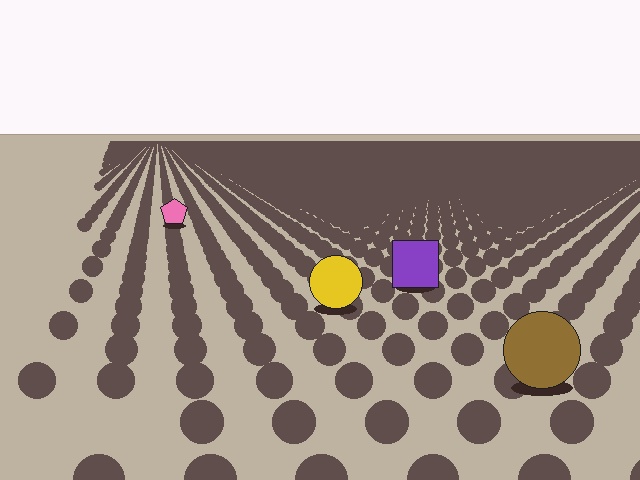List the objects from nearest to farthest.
From nearest to farthest: the brown circle, the yellow circle, the purple square, the pink pentagon.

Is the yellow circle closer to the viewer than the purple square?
Yes. The yellow circle is closer — you can tell from the texture gradient: the ground texture is coarser near it.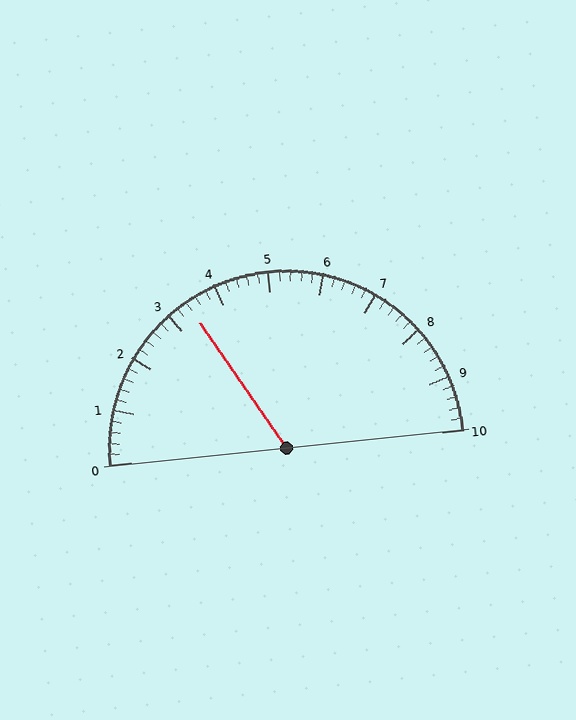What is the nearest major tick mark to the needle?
The nearest major tick mark is 3.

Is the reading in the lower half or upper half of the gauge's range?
The reading is in the lower half of the range (0 to 10).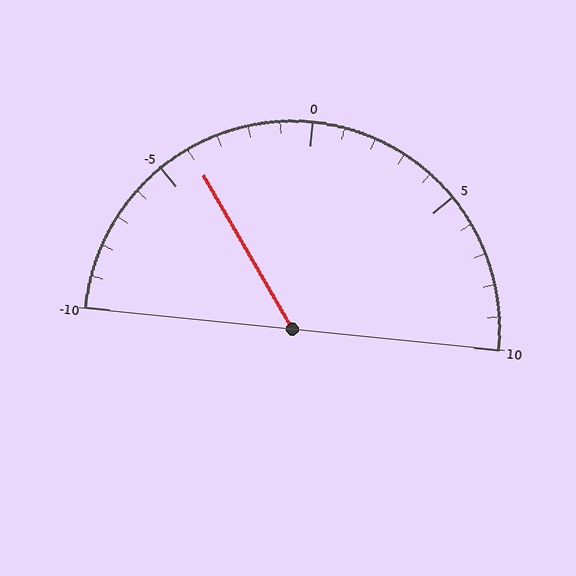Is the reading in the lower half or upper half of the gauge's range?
The reading is in the lower half of the range (-10 to 10).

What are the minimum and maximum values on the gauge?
The gauge ranges from -10 to 10.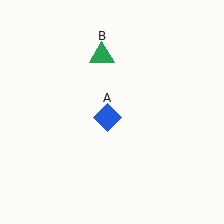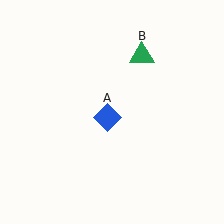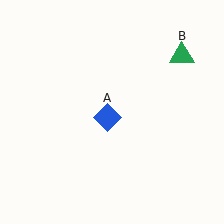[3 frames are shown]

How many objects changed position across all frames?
1 object changed position: green triangle (object B).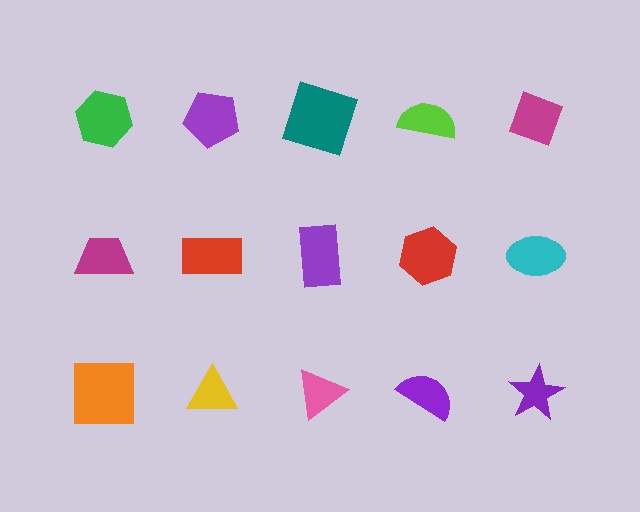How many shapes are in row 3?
5 shapes.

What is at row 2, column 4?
A red hexagon.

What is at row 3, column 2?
A yellow triangle.